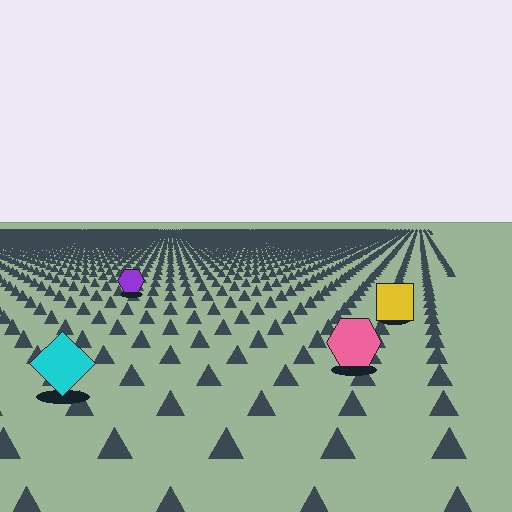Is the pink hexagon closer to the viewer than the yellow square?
Yes. The pink hexagon is closer — you can tell from the texture gradient: the ground texture is coarser near it.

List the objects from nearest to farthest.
From nearest to farthest: the cyan diamond, the pink hexagon, the yellow square, the purple hexagon.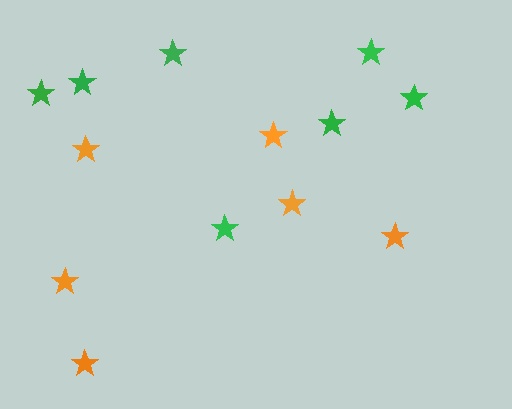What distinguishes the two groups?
There are 2 groups: one group of orange stars (6) and one group of green stars (7).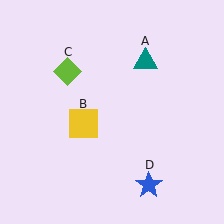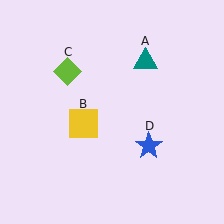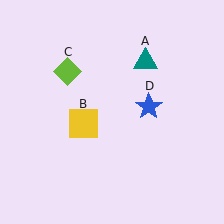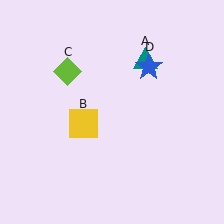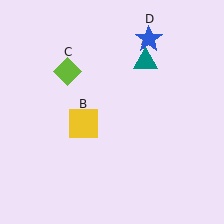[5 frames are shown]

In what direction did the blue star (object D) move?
The blue star (object D) moved up.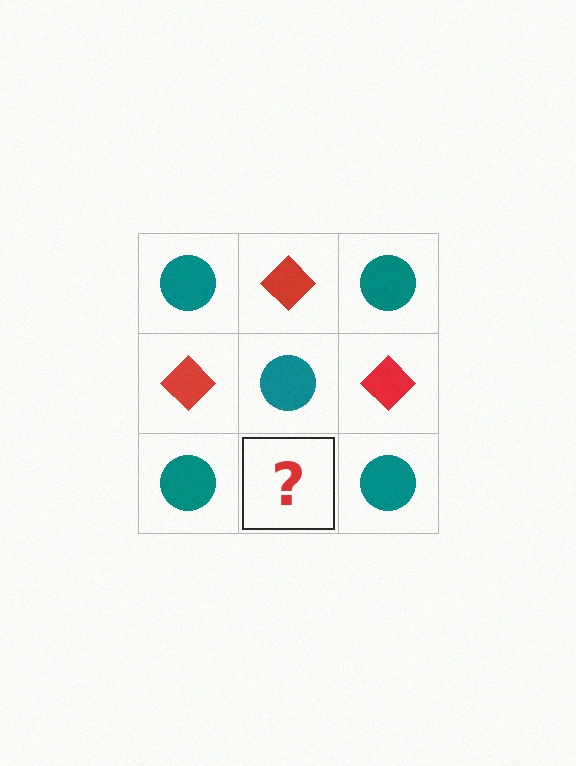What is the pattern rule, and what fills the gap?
The rule is that it alternates teal circle and red diamond in a checkerboard pattern. The gap should be filled with a red diamond.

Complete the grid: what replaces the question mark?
The question mark should be replaced with a red diamond.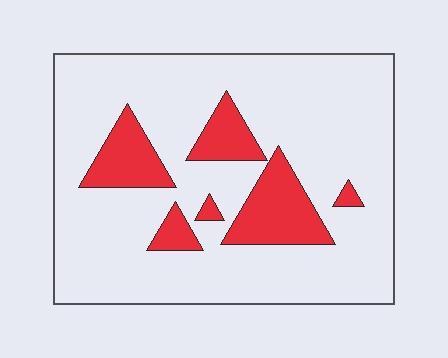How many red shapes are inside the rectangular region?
6.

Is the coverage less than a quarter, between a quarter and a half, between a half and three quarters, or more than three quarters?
Less than a quarter.